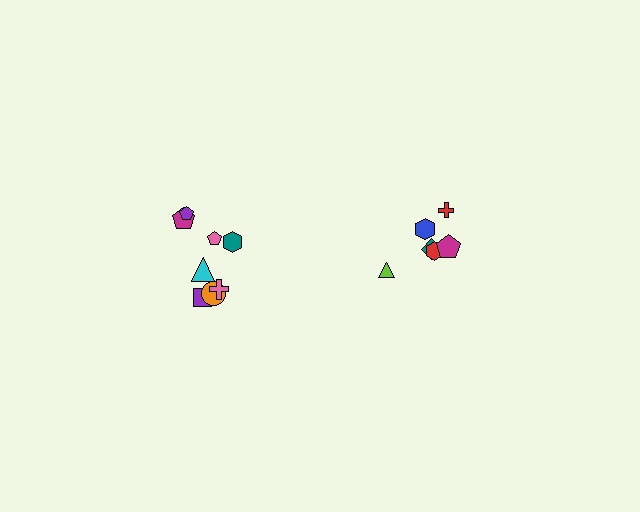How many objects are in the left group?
There are 8 objects.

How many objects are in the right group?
There are 6 objects.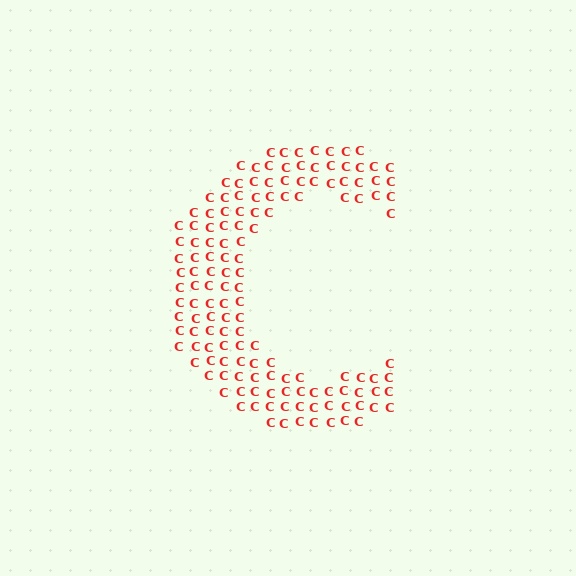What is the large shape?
The large shape is the letter C.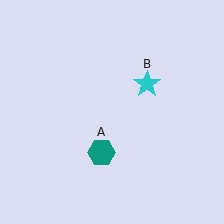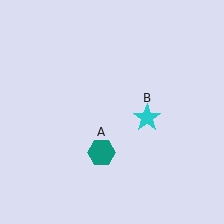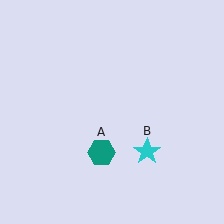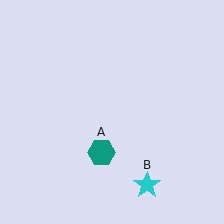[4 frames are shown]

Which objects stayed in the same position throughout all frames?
Teal hexagon (object A) remained stationary.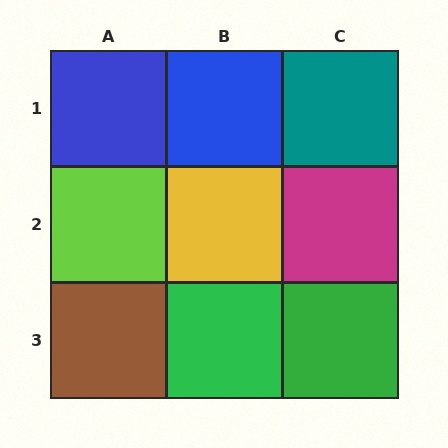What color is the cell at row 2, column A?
Lime.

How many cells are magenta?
1 cell is magenta.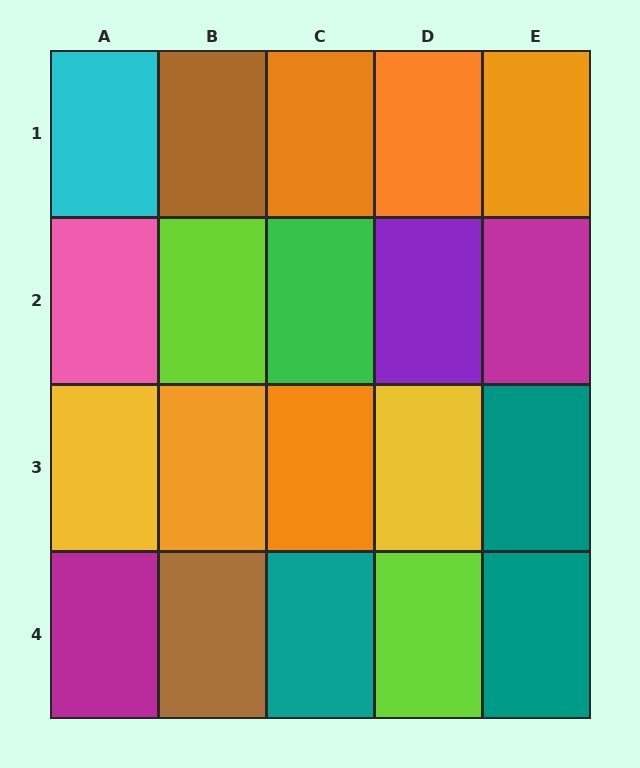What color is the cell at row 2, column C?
Green.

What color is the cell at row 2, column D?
Purple.